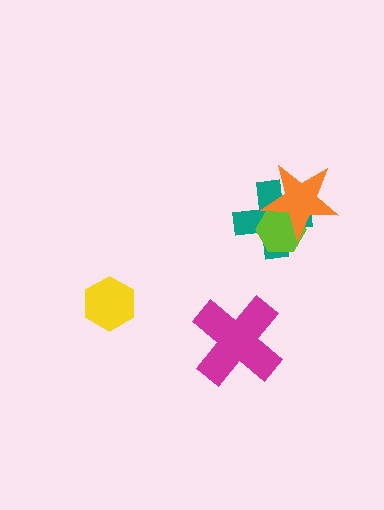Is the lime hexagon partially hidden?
Yes, it is partially covered by another shape.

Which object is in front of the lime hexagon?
The orange star is in front of the lime hexagon.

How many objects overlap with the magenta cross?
0 objects overlap with the magenta cross.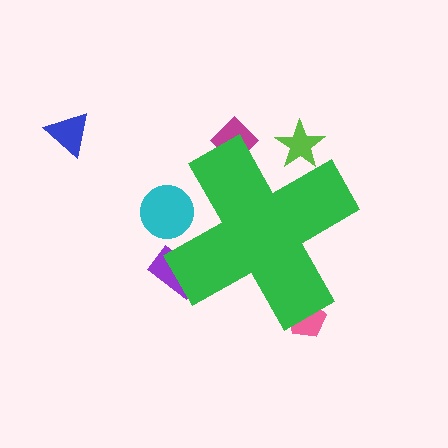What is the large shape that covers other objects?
A green cross.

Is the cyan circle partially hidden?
Yes, the cyan circle is partially hidden behind the green cross.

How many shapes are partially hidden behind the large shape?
5 shapes are partially hidden.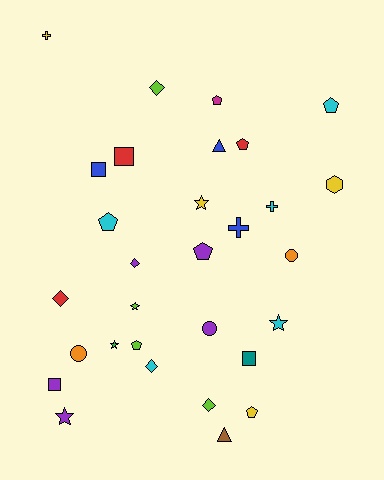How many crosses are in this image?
There are 3 crosses.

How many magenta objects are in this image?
There is 1 magenta object.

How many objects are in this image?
There are 30 objects.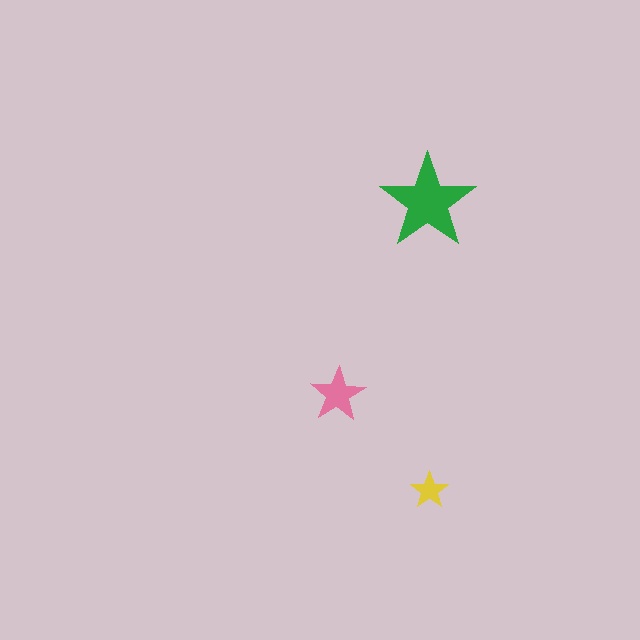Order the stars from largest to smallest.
the green one, the pink one, the yellow one.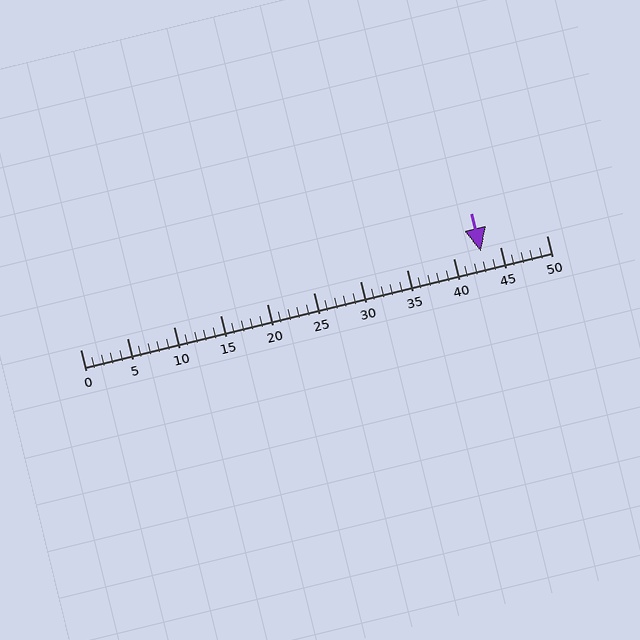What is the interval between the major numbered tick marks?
The major tick marks are spaced 5 units apart.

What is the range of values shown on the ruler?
The ruler shows values from 0 to 50.